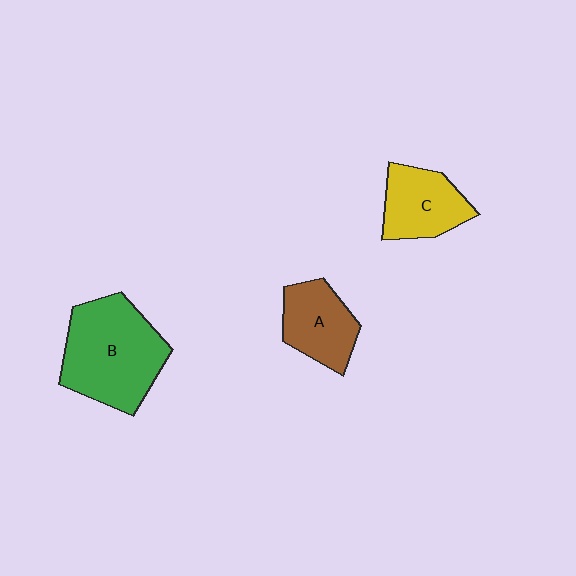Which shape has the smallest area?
Shape A (brown).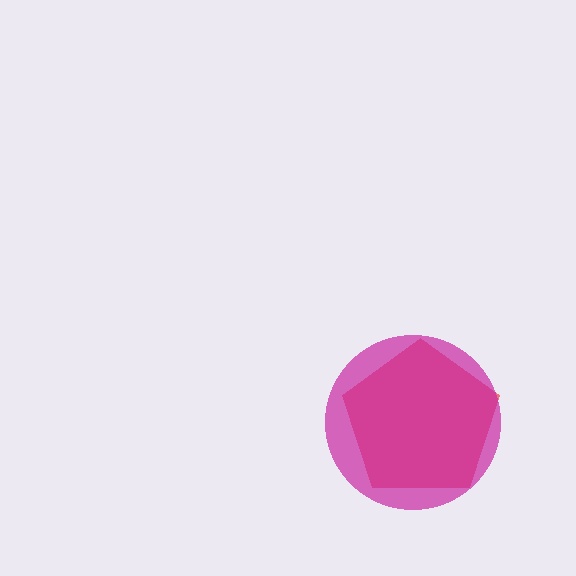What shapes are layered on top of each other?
The layered shapes are: a red pentagon, a magenta circle.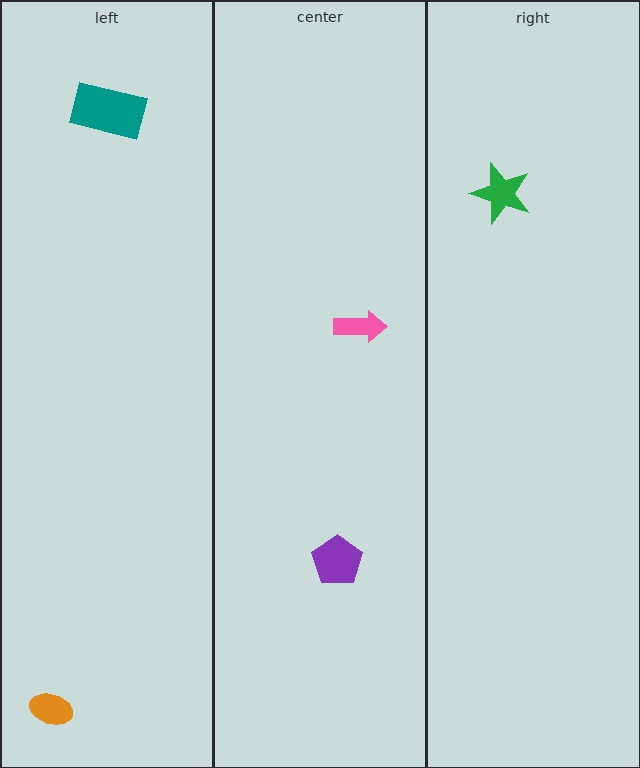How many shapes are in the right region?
1.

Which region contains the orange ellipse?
The left region.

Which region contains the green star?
The right region.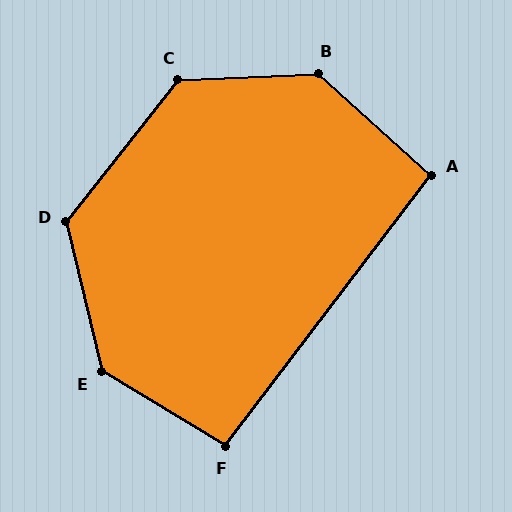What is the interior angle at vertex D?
Approximately 129 degrees (obtuse).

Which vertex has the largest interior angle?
B, at approximately 135 degrees.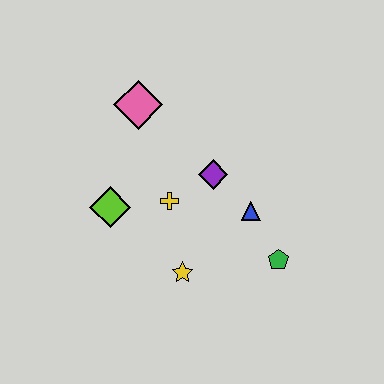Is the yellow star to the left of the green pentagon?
Yes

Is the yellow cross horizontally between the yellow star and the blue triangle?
No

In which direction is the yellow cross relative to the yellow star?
The yellow cross is above the yellow star.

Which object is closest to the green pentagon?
The blue triangle is closest to the green pentagon.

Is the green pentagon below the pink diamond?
Yes